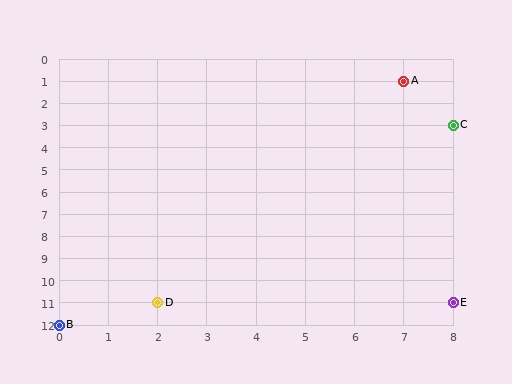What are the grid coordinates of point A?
Point A is at grid coordinates (7, 1).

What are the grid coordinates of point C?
Point C is at grid coordinates (8, 3).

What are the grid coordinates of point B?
Point B is at grid coordinates (0, 12).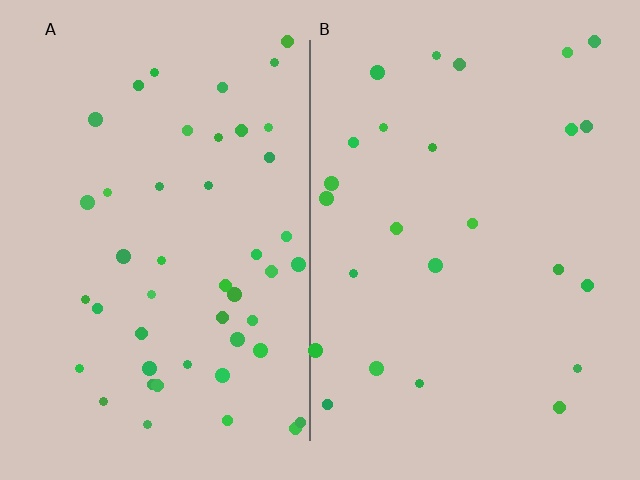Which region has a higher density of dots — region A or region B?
A (the left).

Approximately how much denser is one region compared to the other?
Approximately 1.9× — region A over region B.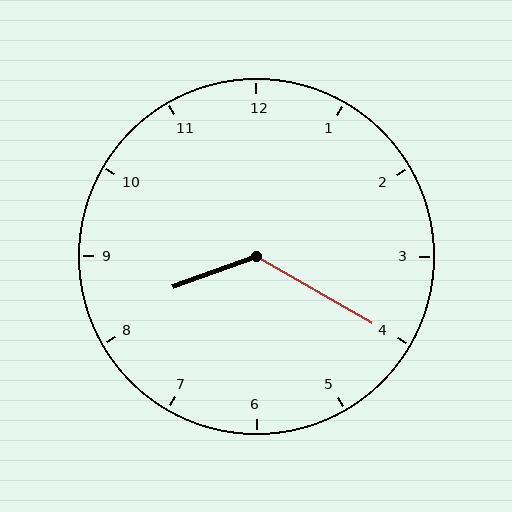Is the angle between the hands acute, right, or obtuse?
It is obtuse.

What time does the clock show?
8:20.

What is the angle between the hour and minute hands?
Approximately 130 degrees.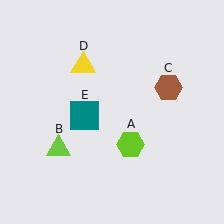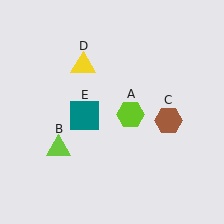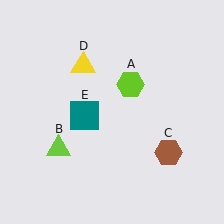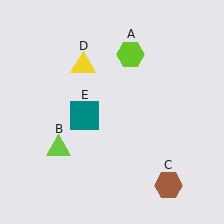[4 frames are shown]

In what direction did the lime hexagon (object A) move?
The lime hexagon (object A) moved up.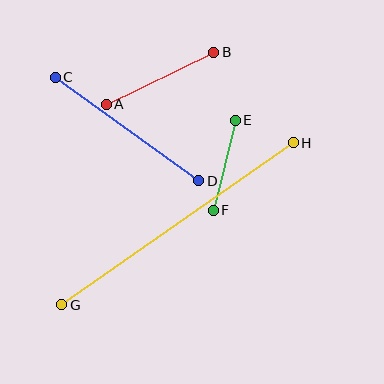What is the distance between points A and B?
The distance is approximately 120 pixels.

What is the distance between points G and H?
The distance is approximately 283 pixels.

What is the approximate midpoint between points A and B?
The midpoint is at approximately (160, 78) pixels.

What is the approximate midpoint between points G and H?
The midpoint is at approximately (177, 224) pixels.